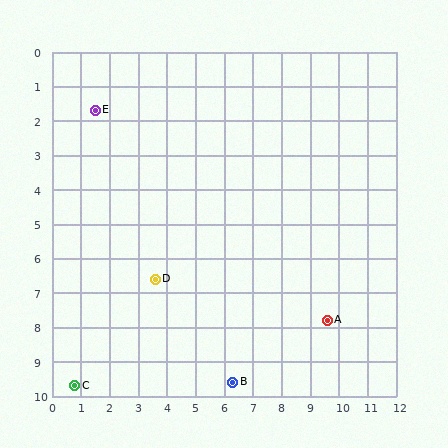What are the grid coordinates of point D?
Point D is at approximately (3.6, 6.6).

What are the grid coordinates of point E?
Point E is at approximately (1.5, 1.7).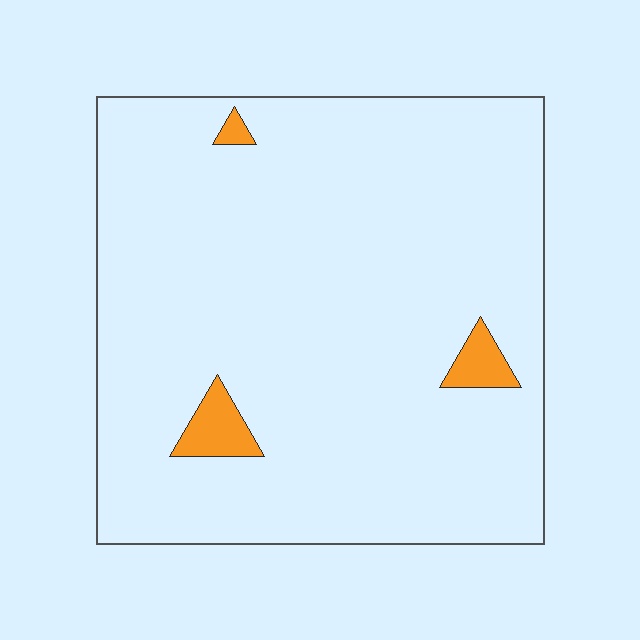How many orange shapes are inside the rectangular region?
3.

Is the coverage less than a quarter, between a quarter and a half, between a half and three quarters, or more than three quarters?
Less than a quarter.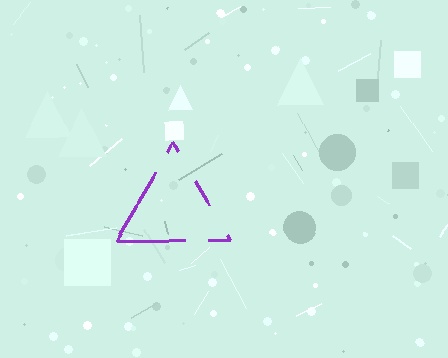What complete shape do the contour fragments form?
The contour fragments form a triangle.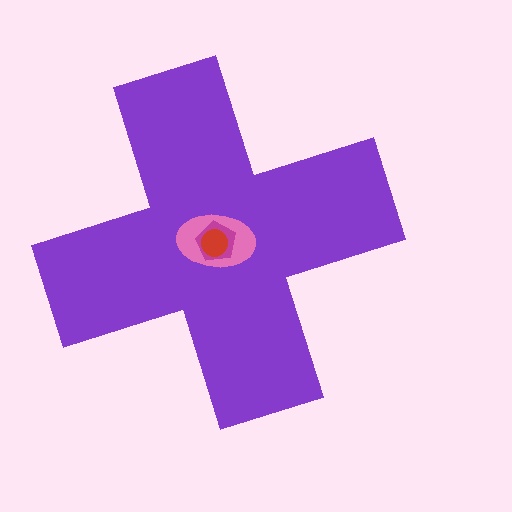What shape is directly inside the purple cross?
The pink ellipse.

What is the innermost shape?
The red circle.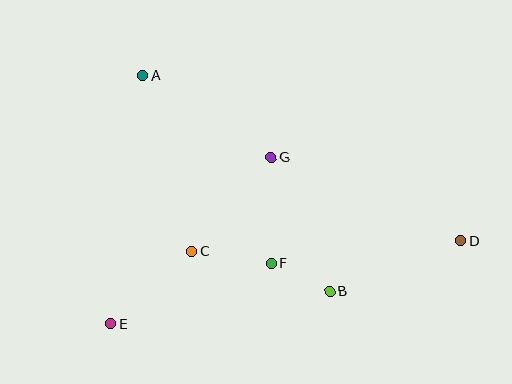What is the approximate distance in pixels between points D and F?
The distance between D and F is approximately 190 pixels.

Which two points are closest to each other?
Points B and F are closest to each other.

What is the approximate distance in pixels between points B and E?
The distance between B and E is approximately 221 pixels.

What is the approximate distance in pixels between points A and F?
The distance between A and F is approximately 227 pixels.